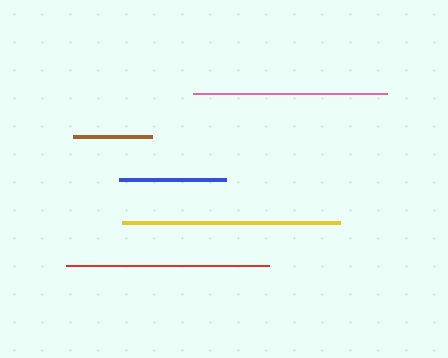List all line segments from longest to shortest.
From longest to shortest: yellow, red, pink, blue, brown.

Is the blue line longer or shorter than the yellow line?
The yellow line is longer than the blue line.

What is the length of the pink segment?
The pink segment is approximately 193 pixels long.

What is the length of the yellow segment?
The yellow segment is approximately 218 pixels long.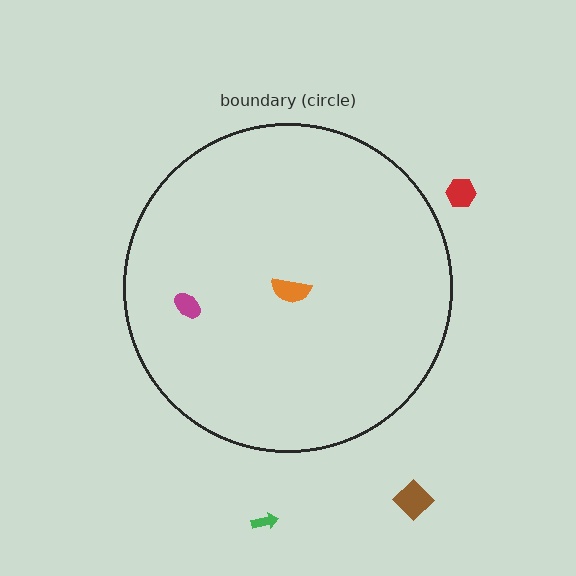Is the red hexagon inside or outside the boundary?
Outside.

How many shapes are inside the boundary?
2 inside, 3 outside.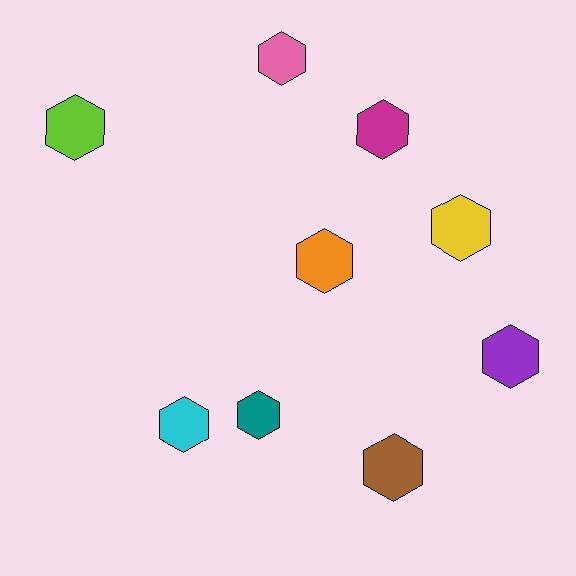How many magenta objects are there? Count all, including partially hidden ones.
There is 1 magenta object.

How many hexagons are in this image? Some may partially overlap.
There are 9 hexagons.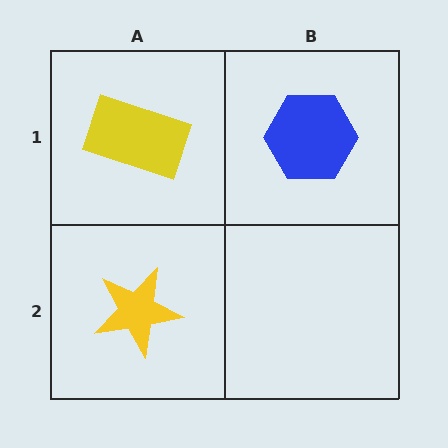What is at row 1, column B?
A blue hexagon.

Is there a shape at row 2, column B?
No, that cell is empty.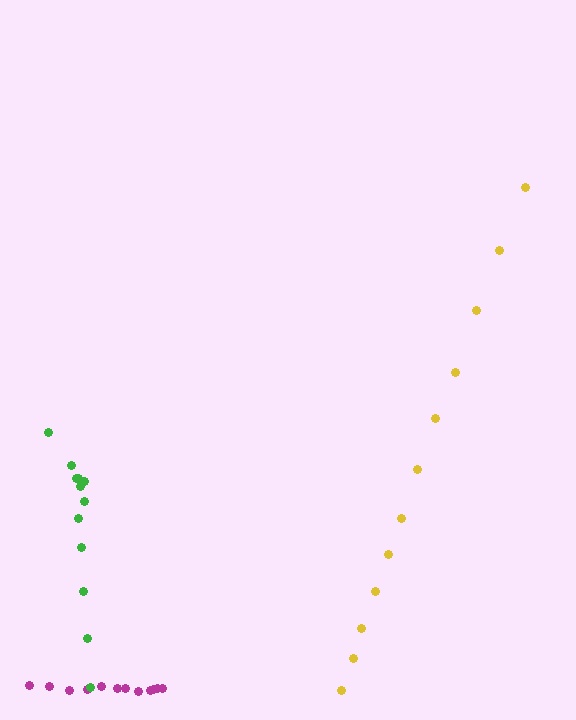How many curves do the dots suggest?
There are 3 distinct paths.